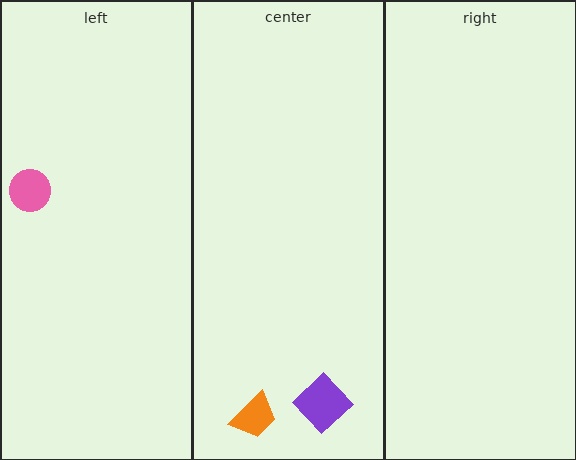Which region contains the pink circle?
The left region.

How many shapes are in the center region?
2.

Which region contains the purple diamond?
The center region.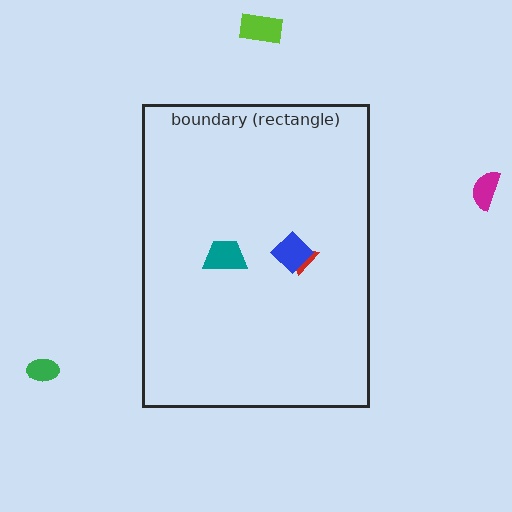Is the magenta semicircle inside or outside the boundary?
Outside.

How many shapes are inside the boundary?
3 inside, 3 outside.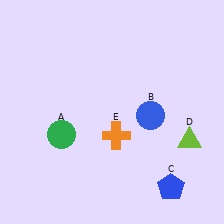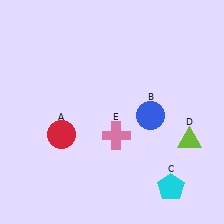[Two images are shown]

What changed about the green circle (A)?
In Image 1, A is green. In Image 2, it changed to red.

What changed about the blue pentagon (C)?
In Image 1, C is blue. In Image 2, it changed to cyan.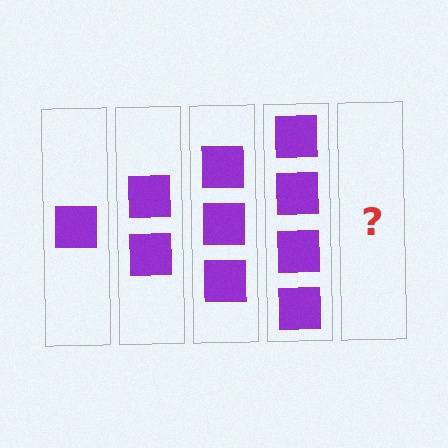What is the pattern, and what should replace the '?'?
The pattern is that each step adds one more square. The '?' should be 5 squares.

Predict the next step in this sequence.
The next step is 5 squares.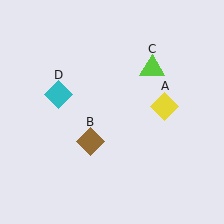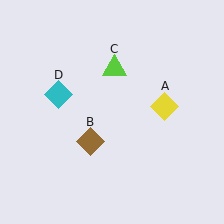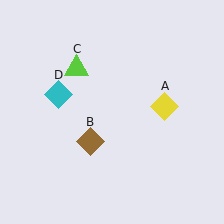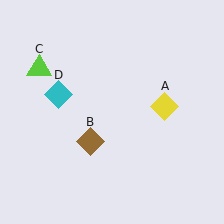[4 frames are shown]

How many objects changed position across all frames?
1 object changed position: lime triangle (object C).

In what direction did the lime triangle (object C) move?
The lime triangle (object C) moved left.